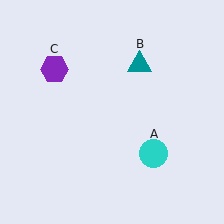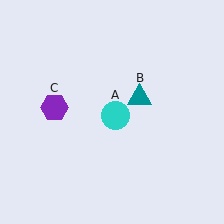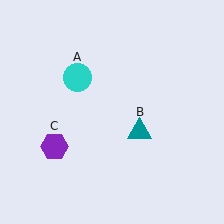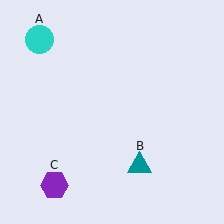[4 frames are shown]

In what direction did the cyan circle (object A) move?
The cyan circle (object A) moved up and to the left.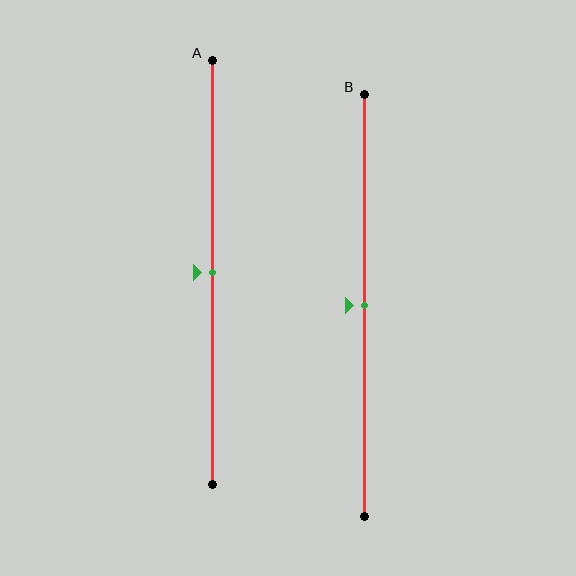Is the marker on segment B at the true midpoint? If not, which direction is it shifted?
Yes, the marker on segment B is at the true midpoint.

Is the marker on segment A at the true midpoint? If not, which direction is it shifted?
Yes, the marker on segment A is at the true midpoint.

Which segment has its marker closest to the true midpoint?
Segment A has its marker closest to the true midpoint.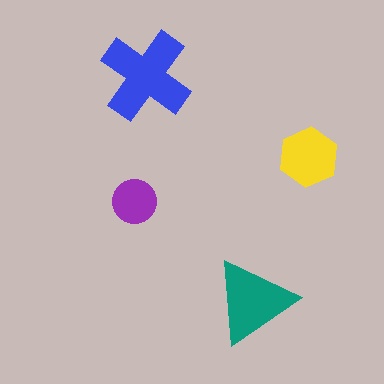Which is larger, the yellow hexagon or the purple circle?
The yellow hexagon.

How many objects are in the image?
There are 4 objects in the image.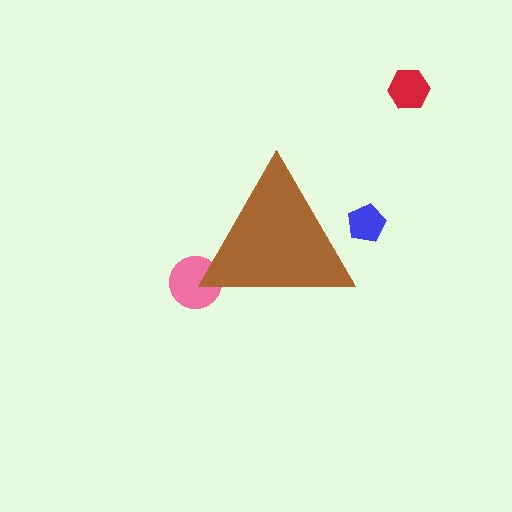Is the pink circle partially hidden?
Yes, the pink circle is partially hidden behind the brown triangle.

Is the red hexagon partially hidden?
No, the red hexagon is fully visible.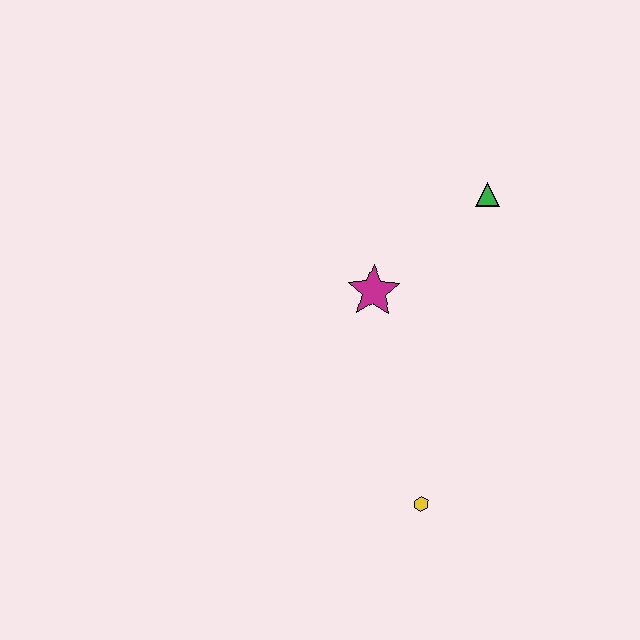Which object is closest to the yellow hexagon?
The magenta star is closest to the yellow hexagon.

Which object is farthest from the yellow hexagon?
The green triangle is farthest from the yellow hexagon.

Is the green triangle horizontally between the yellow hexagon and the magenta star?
No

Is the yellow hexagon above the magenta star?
No